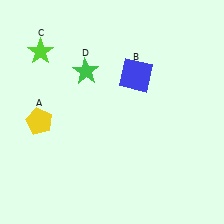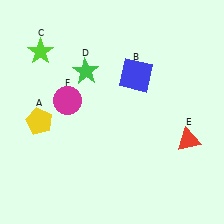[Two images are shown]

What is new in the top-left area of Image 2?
A magenta circle (F) was added in the top-left area of Image 2.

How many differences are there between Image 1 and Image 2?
There are 2 differences between the two images.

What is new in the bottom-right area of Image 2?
A red triangle (E) was added in the bottom-right area of Image 2.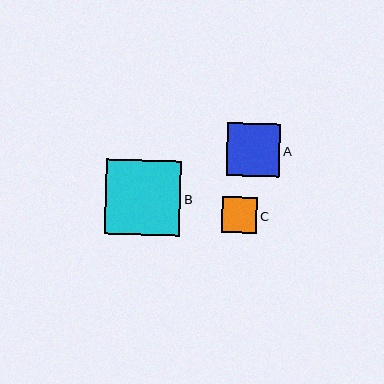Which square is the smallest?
Square C is the smallest with a size of approximately 35 pixels.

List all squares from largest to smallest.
From largest to smallest: B, A, C.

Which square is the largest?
Square B is the largest with a size of approximately 75 pixels.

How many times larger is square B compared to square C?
Square B is approximately 2.1 times the size of square C.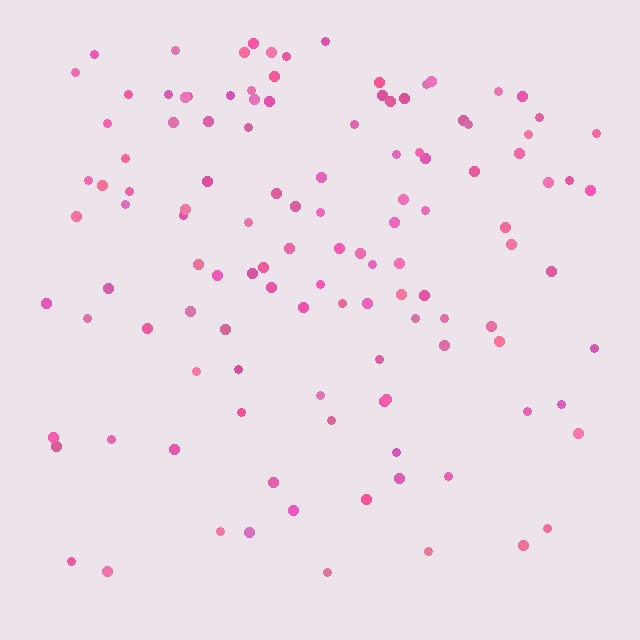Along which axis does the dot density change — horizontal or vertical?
Vertical.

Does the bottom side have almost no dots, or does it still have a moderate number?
Still a moderate number, just noticeably fewer than the top.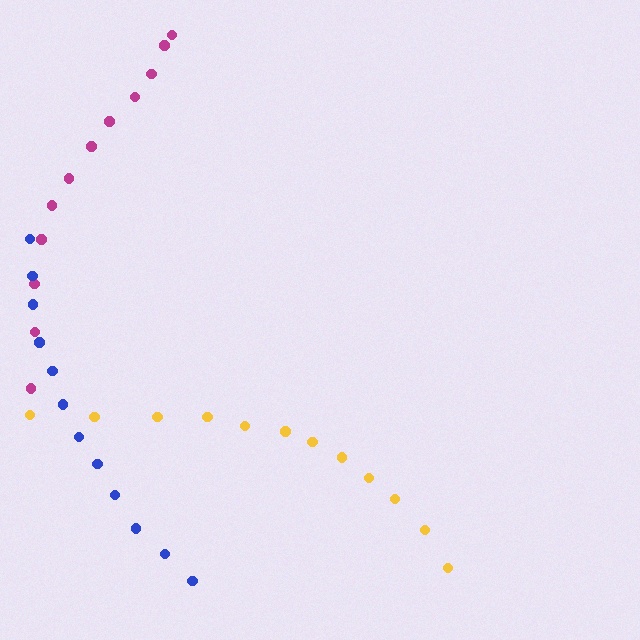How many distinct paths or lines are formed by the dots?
There are 3 distinct paths.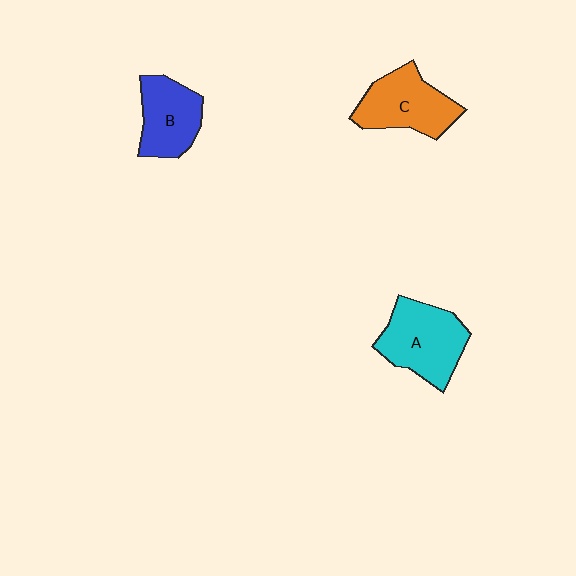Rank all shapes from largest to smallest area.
From largest to smallest: A (cyan), C (orange), B (blue).